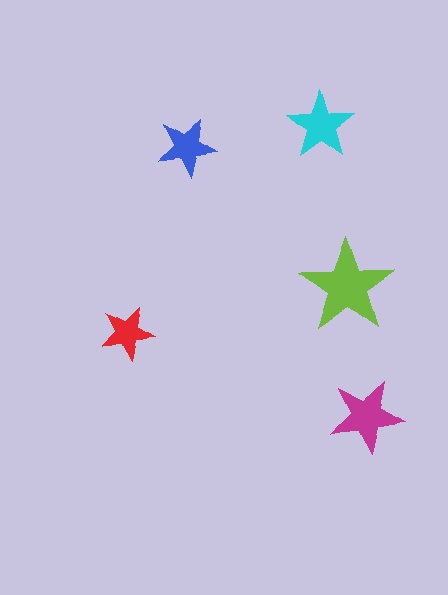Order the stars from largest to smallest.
the lime one, the magenta one, the cyan one, the blue one, the red one.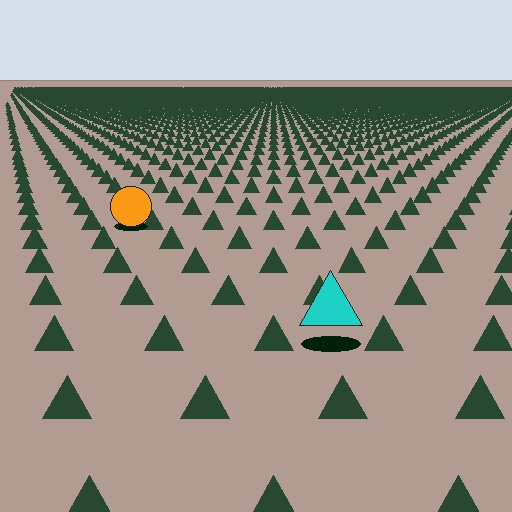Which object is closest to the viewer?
The cyan triangle is closest. The texture marks near it are larger and more spread out.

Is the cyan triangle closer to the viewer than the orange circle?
Yes. The cyan triangle is closer — you can tell from the texture gradient: the ground texture is coarser near it.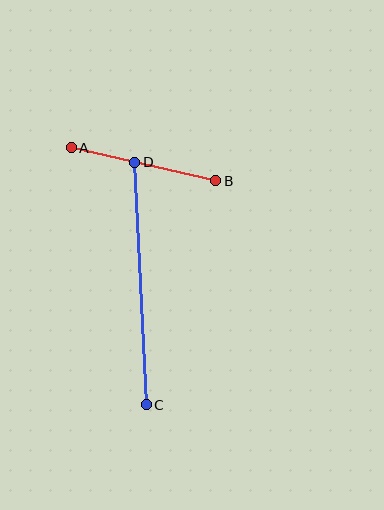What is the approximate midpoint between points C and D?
The midpoint is at approximately (141, 284) pixels.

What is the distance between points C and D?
The distance is approximately 243 pixels.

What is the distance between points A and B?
The distance is approximately 148 pixels.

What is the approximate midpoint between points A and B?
The midpoint is at approximately (143, 164) pixels.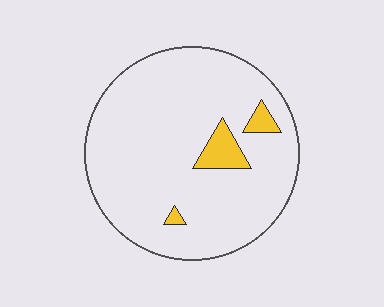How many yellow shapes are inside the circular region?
3.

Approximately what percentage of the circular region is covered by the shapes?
Approximately 5%.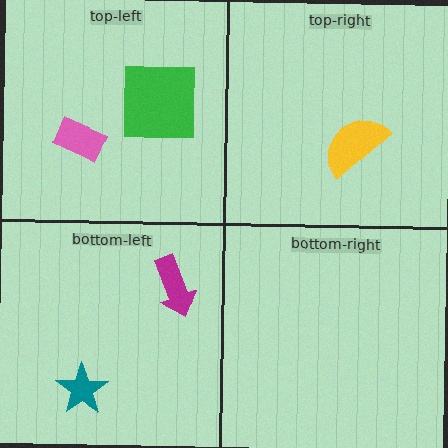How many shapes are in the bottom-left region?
2.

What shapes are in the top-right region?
The yellow semicircle.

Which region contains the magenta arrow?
The bottom-left region.